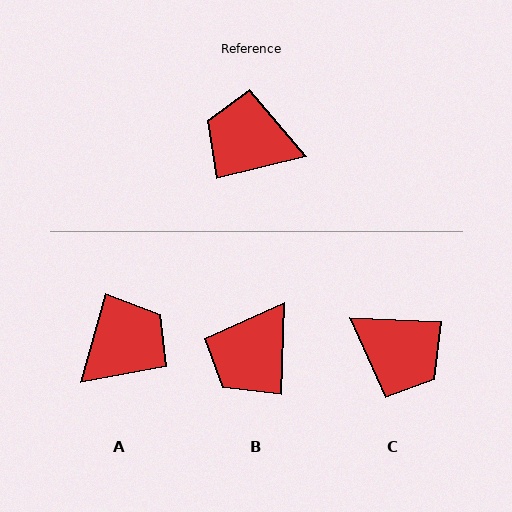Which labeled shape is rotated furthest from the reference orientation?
C, about 164 degrees away.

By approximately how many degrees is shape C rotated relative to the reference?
Approximately 164 degrees counter-clockwise.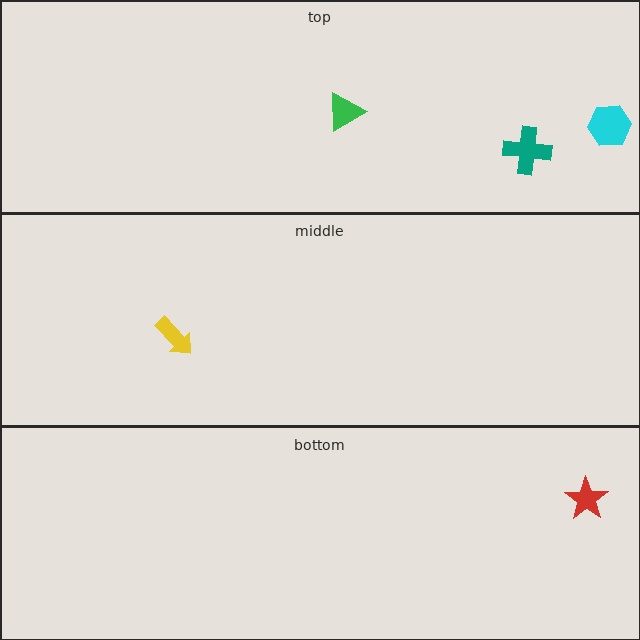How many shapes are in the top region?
3.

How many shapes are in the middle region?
1.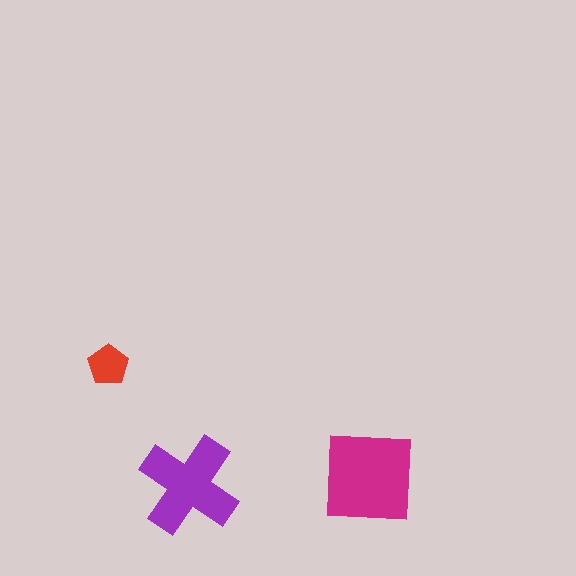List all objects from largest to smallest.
The magenta square, the purple cross, the red pentagon.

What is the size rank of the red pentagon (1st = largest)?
3rd.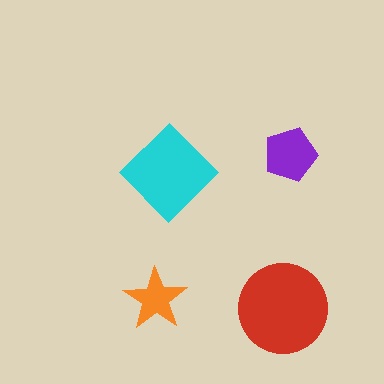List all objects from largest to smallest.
The red circle, the cyan diamond, the purple pentagon, the orange star.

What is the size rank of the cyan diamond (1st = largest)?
2nd.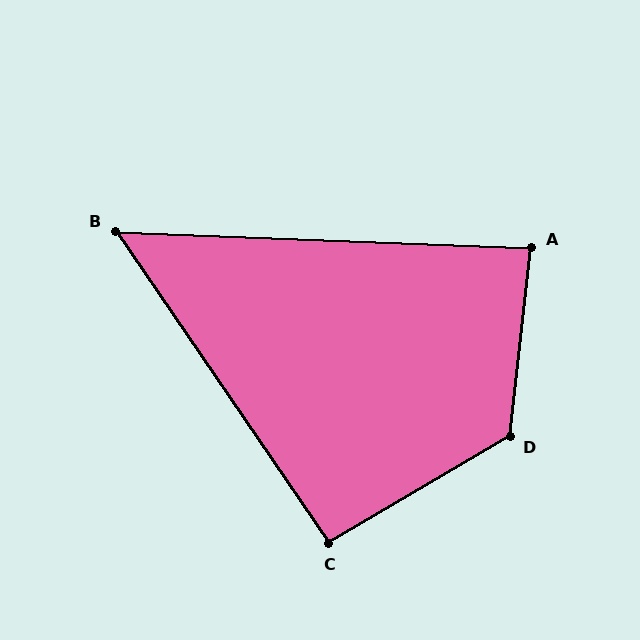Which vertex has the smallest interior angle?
B, at approximately 53 degrees.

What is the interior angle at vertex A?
Approximately 86 degrees (approximately right).